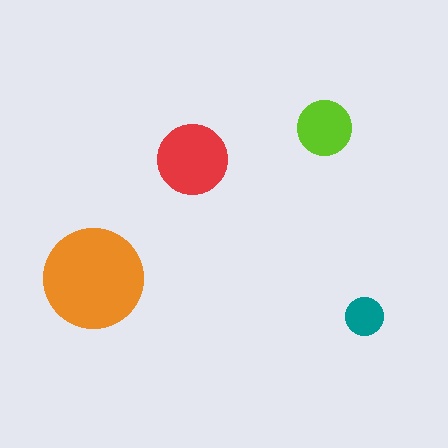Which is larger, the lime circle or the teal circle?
The lime one.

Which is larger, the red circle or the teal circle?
The red one.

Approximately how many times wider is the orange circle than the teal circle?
About 2.5 times wider.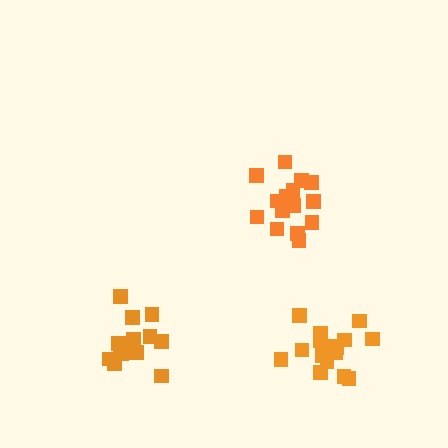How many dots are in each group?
Group 1: 14 dots, Group 2: 16 dots, Group 3: 18 dots (48 total).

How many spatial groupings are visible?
There are 3 spatial groupings.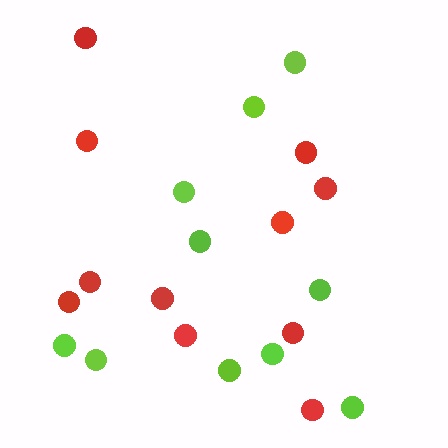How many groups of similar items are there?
There are 2 groups: one group of red circles (11) and one group of lime circles (10).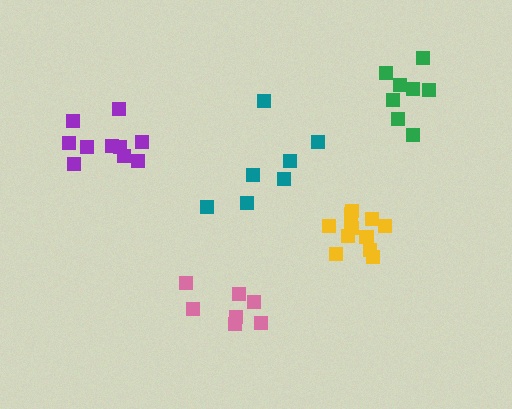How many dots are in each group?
Group 1: 12 dots, Group 2: 8 dots, Group 3: 7 dots, Group 4: 7 dots, Group 5: 10 dots (44 total).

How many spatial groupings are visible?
There are 5 spatial groupings.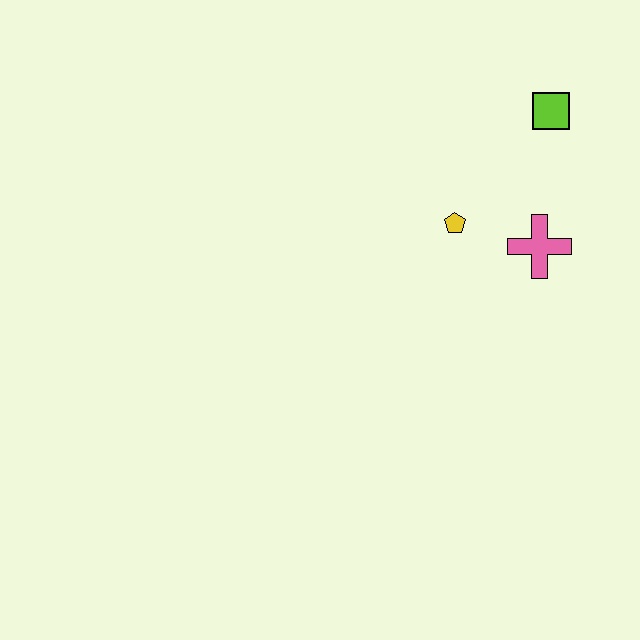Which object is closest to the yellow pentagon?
The pink cross is closest to the yellow pentagon.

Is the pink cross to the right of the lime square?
No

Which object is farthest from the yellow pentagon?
The lime square is farthest from the yellow pentagon.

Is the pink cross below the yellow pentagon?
Yes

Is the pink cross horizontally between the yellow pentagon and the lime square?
Yes